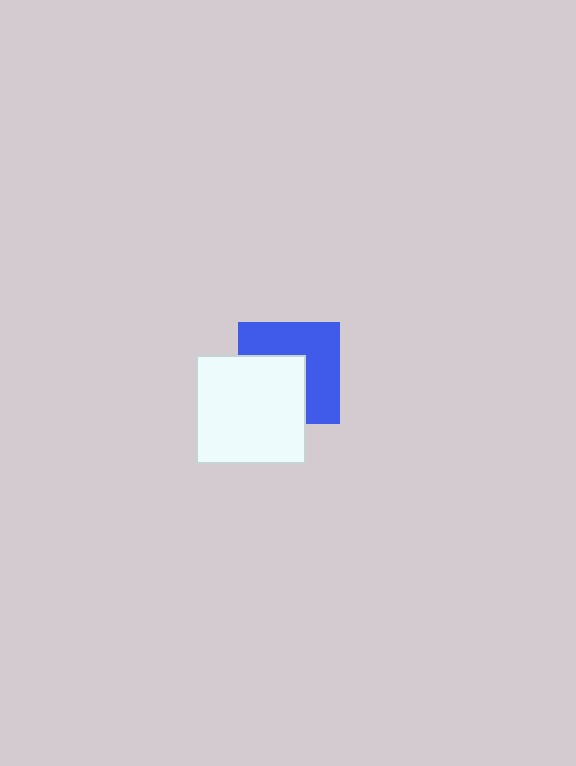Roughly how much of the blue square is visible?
About half of it is visible (roughly 56%).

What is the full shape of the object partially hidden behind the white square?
The partially hidden object is a blue square.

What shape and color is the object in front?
The object in front is a white square.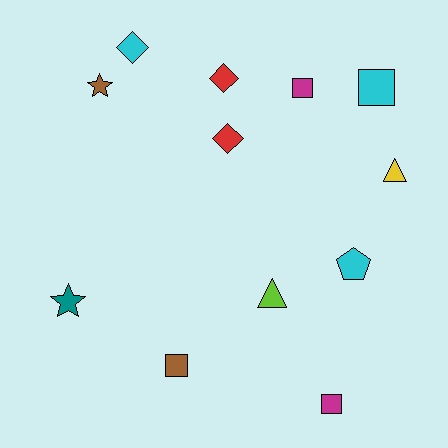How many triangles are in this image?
There are 2 triangles.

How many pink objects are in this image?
There are no pink objects.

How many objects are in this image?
There are 12 objects.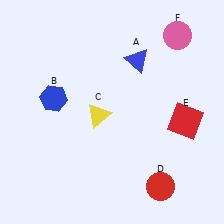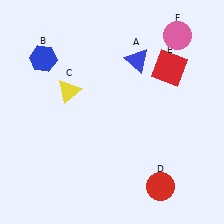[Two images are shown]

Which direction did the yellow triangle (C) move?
The yellow triangle (C) moved left.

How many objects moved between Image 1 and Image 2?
3 objects moved between the two images.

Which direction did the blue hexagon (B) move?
The blue hexagon (B) moved up.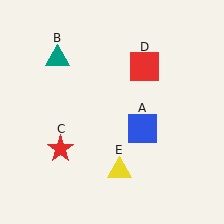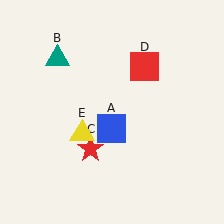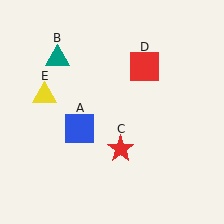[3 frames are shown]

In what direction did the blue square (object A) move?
The blue square (object A) moved left.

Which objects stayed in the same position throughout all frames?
Teal triangle (object B) and red square (object D) remained stationary.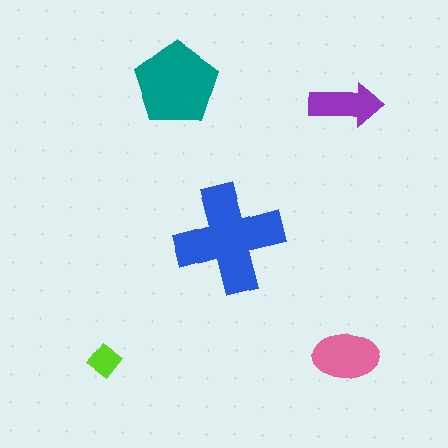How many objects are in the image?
There are 5 objects in the image.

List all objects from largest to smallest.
The blue cross, the teal pentagon, the pink ellipse, the purple arrow, the lime diamond.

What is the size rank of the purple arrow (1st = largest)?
4th.